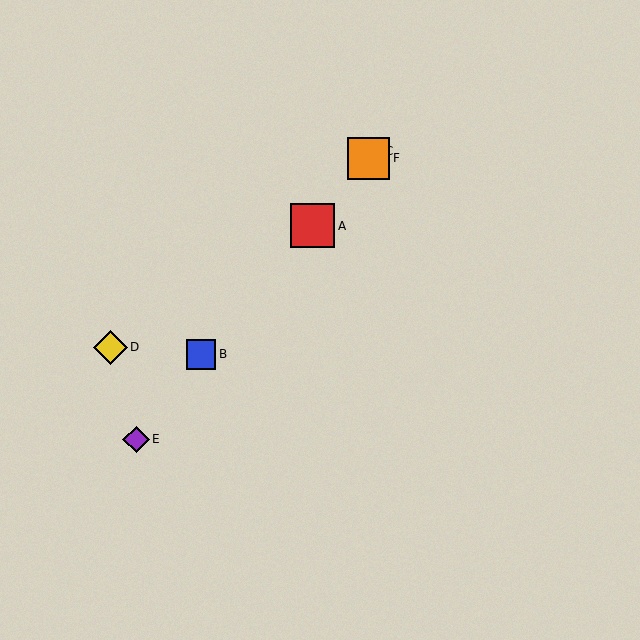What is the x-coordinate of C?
Object C is at x≈369.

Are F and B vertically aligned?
No, F is at x≈369 and B is at x≈201.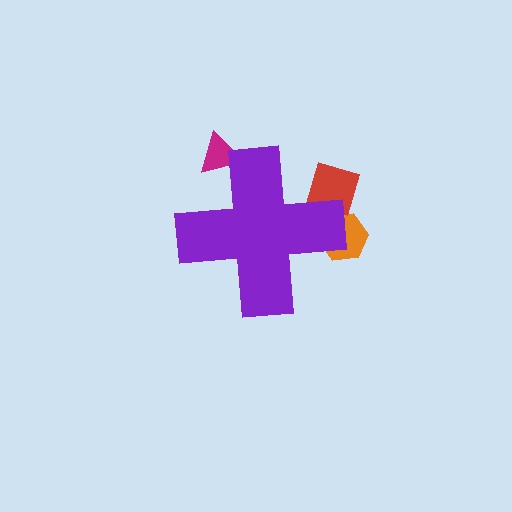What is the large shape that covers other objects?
A purple cross.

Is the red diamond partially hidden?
Yes, the red diamond is partially hidden behind the purple cross.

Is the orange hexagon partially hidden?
Yes, the orange hexagon is partially hidden behind the purple cross.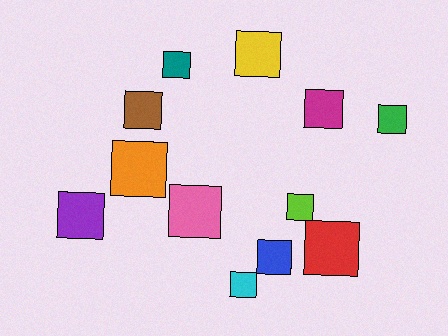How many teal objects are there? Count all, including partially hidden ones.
There is 1 teal object.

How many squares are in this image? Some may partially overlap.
There are 12 squares.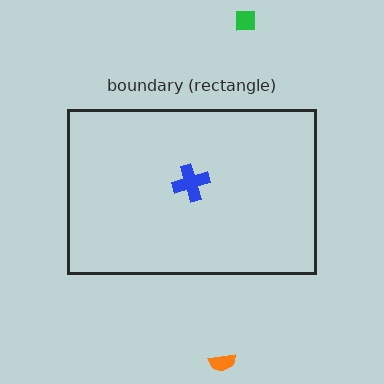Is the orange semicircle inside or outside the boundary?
Outside.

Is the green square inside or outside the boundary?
Outside.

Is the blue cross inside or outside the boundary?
Inside.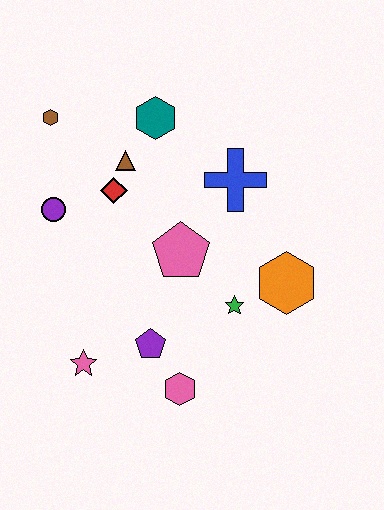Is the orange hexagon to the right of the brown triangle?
Yes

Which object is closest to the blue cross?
The pink pentagon is closest to the blue cross.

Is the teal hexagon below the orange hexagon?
No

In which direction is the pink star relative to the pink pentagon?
The pink star is below the pink pentagon.